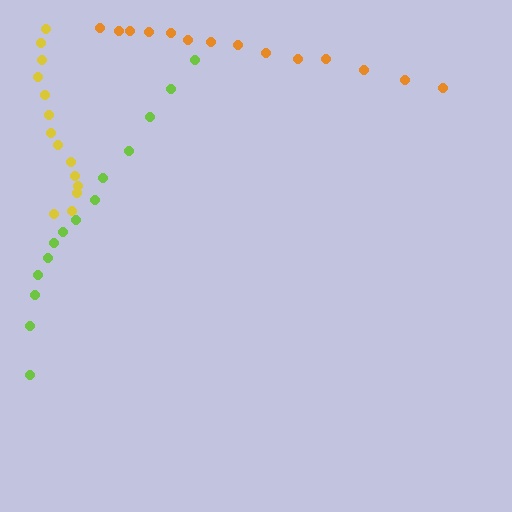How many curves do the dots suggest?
There are 3 distinct paths.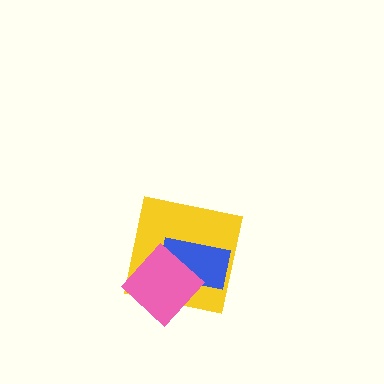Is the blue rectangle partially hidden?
Yes, it is partially covered by another shape.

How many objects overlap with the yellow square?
2 objects overlap with the yellow square.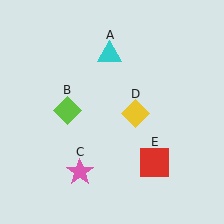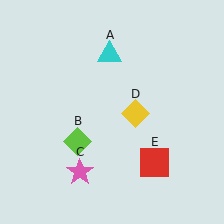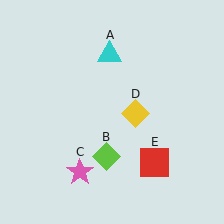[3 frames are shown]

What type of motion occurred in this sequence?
The lime diamond (object B) rotated counterclockwise around the center of the scene.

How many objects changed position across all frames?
1 object changed position: lime diamond (object B).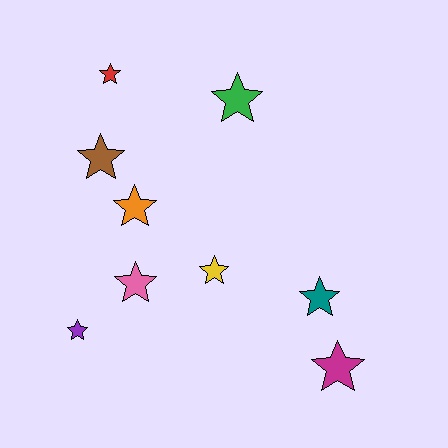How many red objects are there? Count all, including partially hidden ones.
There is 1 red object.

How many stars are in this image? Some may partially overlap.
There are 9 stars.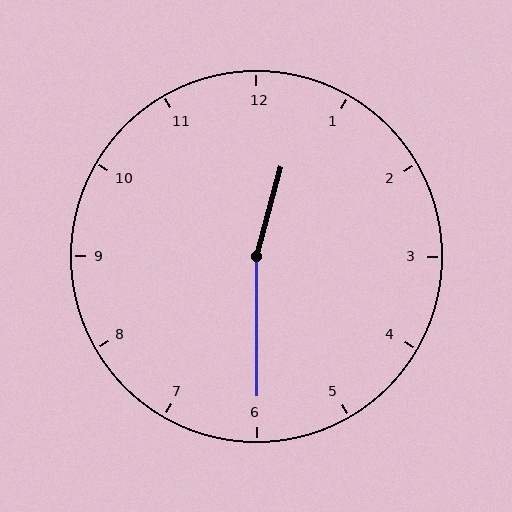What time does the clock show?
12:30.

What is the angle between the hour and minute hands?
Approximately 165 degrees.